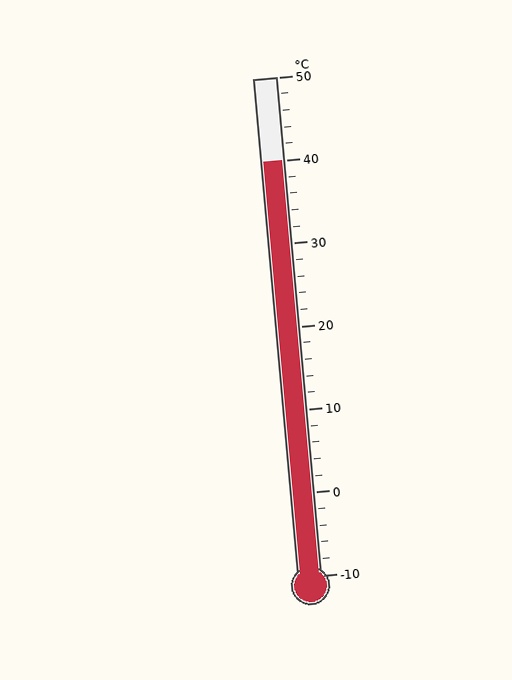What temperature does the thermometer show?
The thermometer shows approximately 40°C.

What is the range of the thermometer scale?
The thermometer scale ranges from -10°C to 50°C.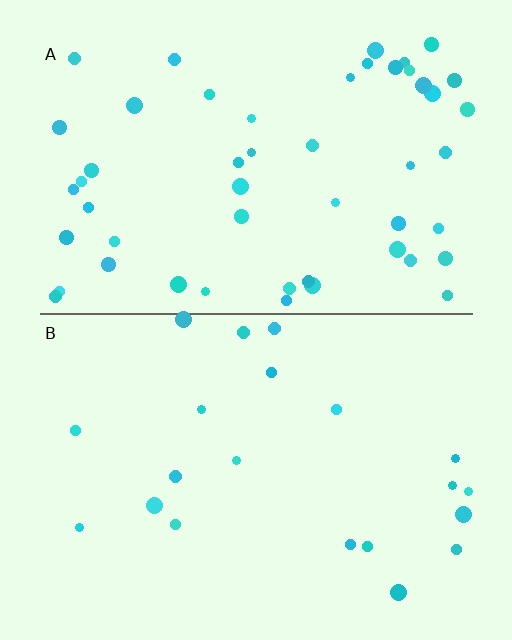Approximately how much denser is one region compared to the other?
Approximately 2.4× — region A over region B.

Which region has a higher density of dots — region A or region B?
A (the top).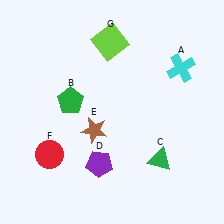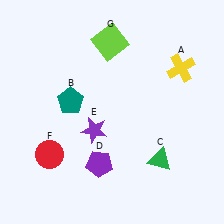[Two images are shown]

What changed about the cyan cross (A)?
In Image 1, A is cyan. In Image 2, it changed to yellow.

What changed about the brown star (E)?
In Image 1, E is brown. In Image 2, it changed to purple.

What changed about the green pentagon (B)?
In Image 1, B is green. In Image 2, it changed to teal.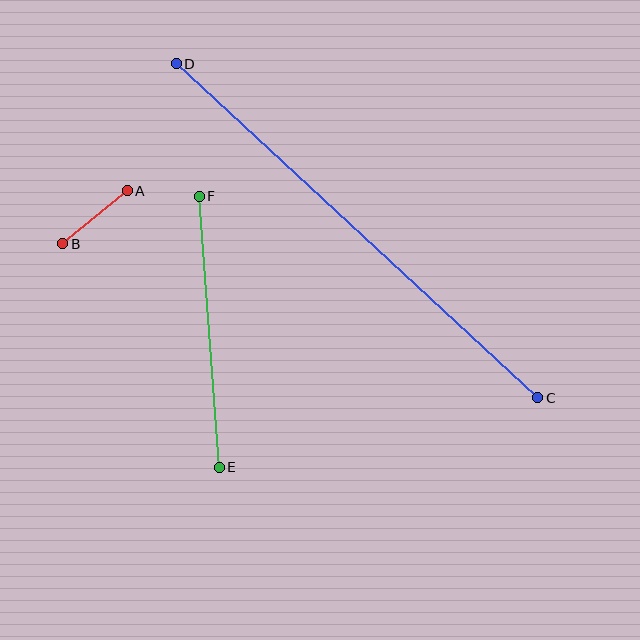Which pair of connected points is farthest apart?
Points C and D are farthest apart.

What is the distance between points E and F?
The distance is approximately 272 pixels.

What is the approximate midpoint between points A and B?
The midpoint is at approximately (95, 217) pixels.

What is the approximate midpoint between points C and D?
The midpoint is at approximately (357, 231) pixels.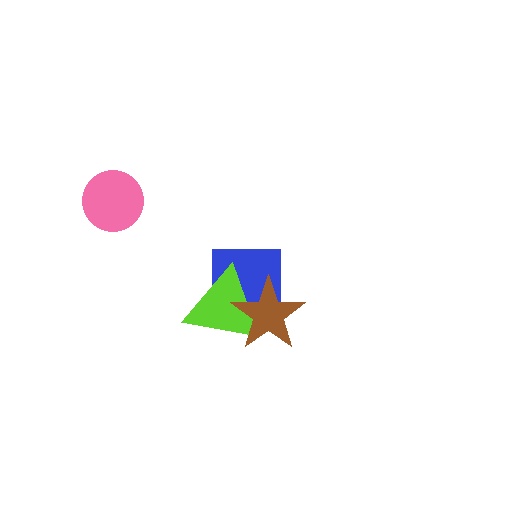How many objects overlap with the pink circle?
0 objects overlap with the pink circle.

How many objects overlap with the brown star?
2 objects overlap with the brown star.